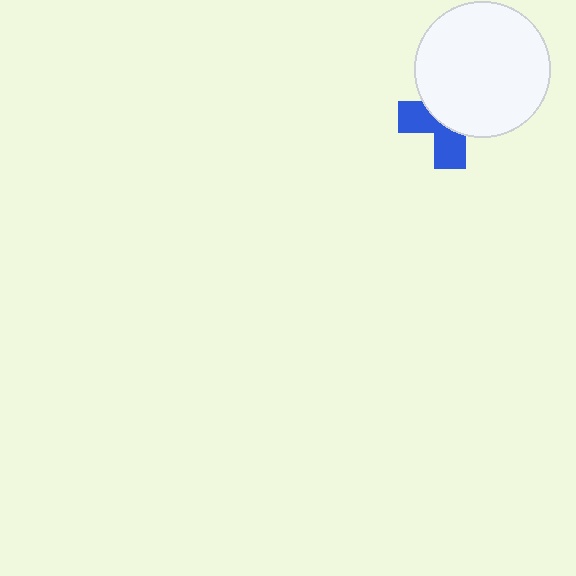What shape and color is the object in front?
The object in front is a white circle.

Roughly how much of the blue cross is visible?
A small part of it is visible (roughly 42%).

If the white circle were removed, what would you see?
You would see the complete blue cross.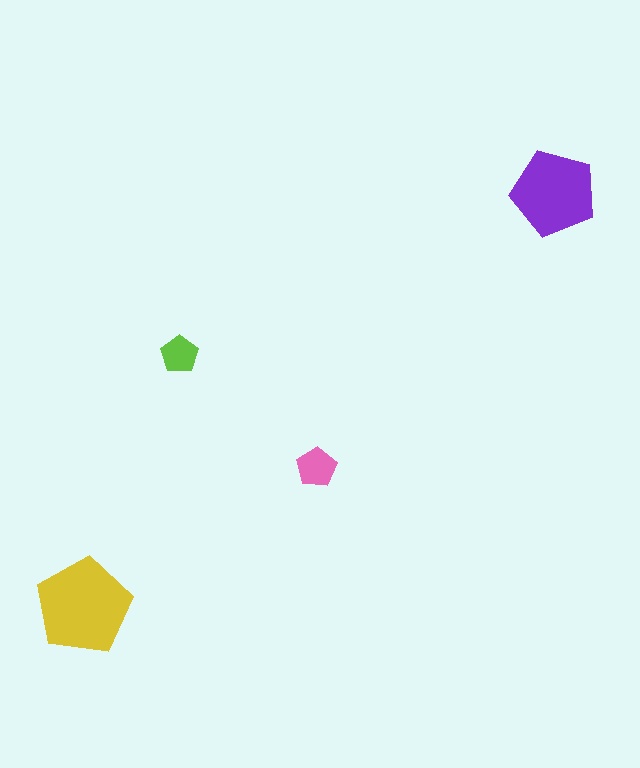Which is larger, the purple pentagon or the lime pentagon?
The purple one.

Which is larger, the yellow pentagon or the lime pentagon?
The yellow one.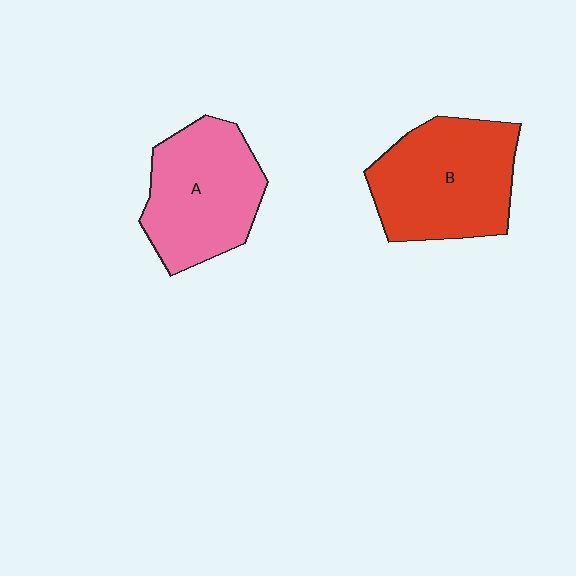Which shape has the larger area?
Shape B (red).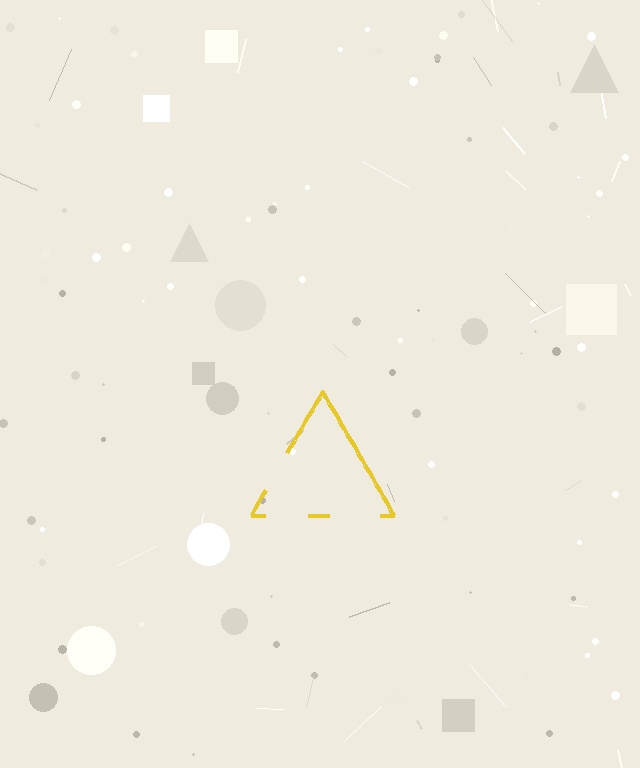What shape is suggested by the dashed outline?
The dashed outline suggests a triangle.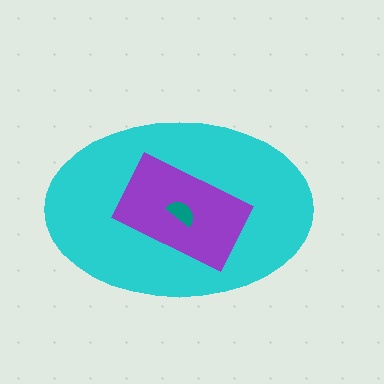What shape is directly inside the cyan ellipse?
The purple rectangle.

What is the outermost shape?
The cyan ellipse.